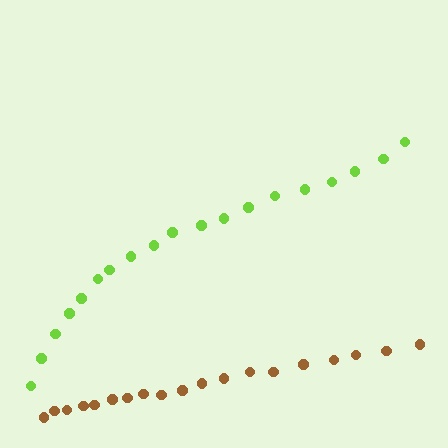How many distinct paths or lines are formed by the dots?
There are 2 distinct paths.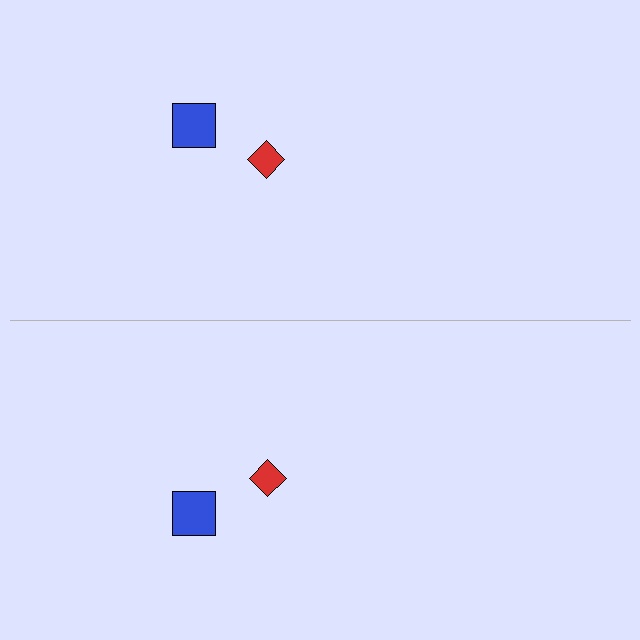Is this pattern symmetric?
Yes, this pattern has bilateral (reflection) symmetry.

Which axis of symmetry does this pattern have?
The pattern has a horizontal axis of symmetry running through the center of the image.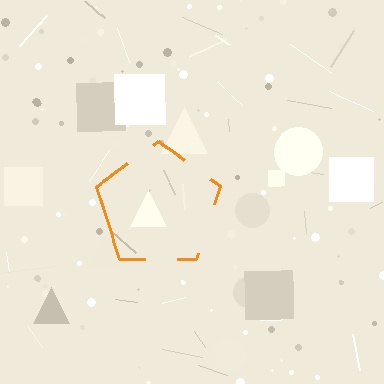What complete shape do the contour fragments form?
The contour fragments form a pentagon.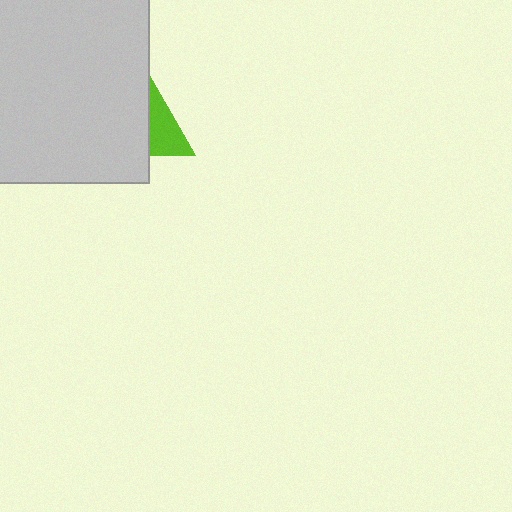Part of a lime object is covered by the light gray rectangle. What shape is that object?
It is a triangle.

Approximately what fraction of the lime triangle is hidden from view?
Roughly 69% of the lime triangle is hidden behind the light gray rectangle.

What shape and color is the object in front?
The object in front is a light gray rectangle.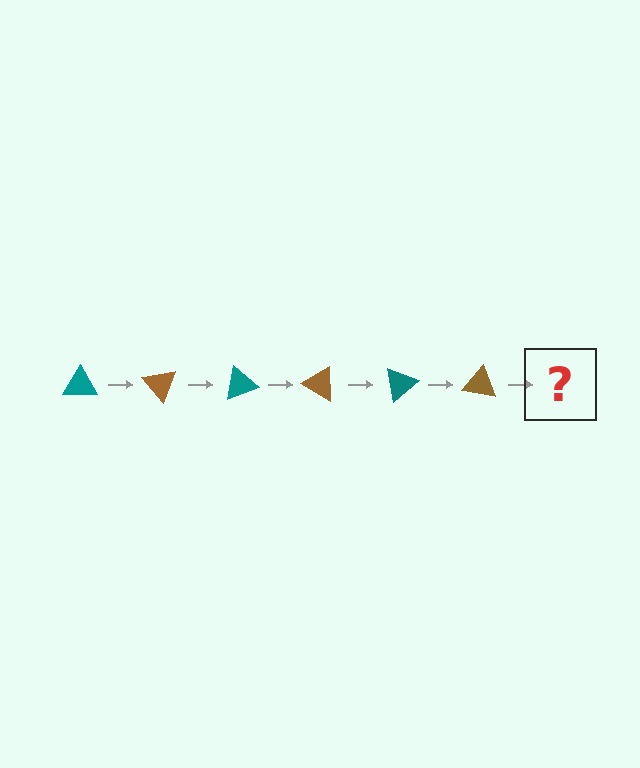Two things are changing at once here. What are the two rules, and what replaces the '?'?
The two rules are that it rotates 50 degrees each step and the color cycles through teal and brown. The '?' should be a teal triangle, rotated 300 degrees from the start.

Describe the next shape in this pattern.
It should be a teal triangle, rotated 300 degrees from the start.